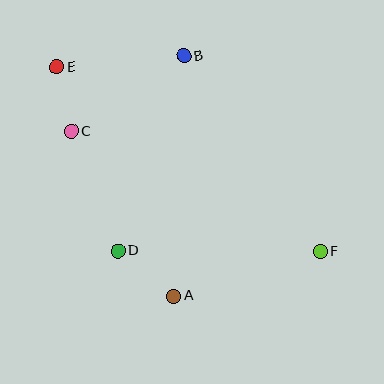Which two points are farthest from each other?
Points E and F are farthest from each other.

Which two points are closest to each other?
Points C and E are closest to each other.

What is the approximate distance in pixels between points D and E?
The distance between D and E is approximately 194 pixels.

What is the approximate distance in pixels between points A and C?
The distance between A and C is approximately 194 pixels.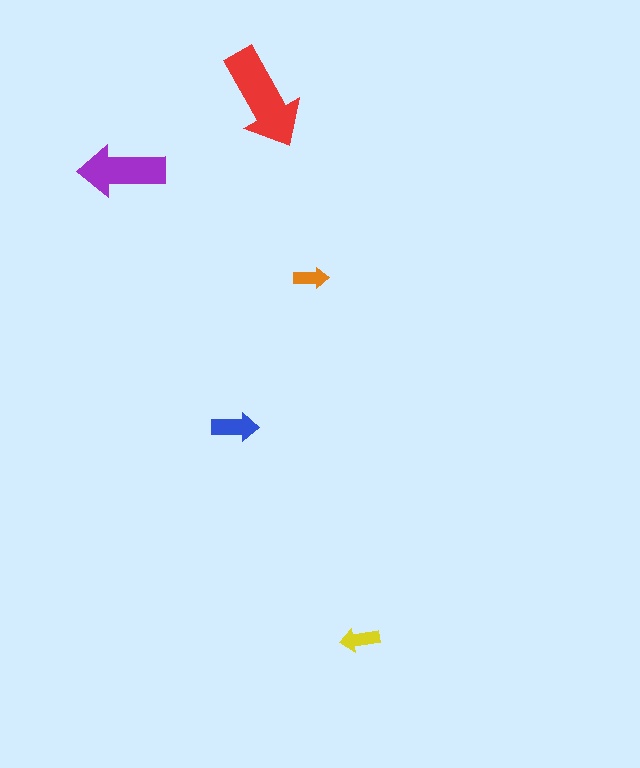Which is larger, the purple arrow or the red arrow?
The red one.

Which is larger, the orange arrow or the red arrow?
The red one.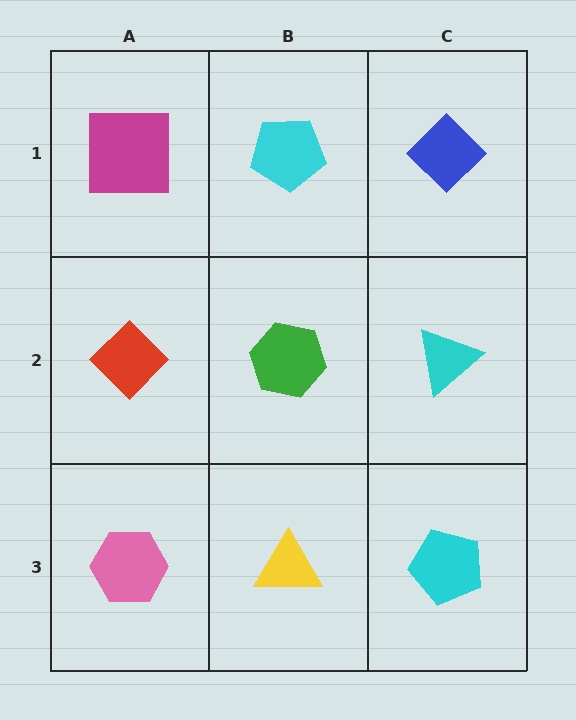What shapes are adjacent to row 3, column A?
A red diamond (row 2, column A), a yellow triangle (row 3, column B).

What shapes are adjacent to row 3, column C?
A cyan triangle (row 2, column C), a yellow triangle (row 3, column B).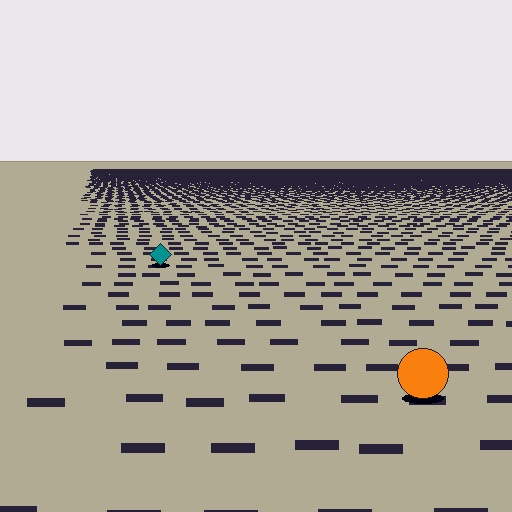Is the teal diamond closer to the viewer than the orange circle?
No. The orange circle is closer — you can tell from the texture gradient: the ground texture is coarser near it.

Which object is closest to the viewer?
The orange circle is closest. The texture marks near it are larger and more spread out.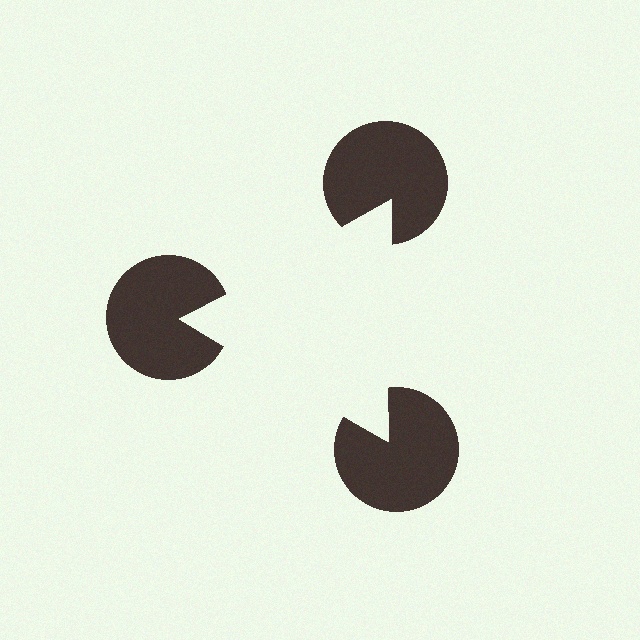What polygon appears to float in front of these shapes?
An illusory triangle — its edges are inferred from the aligned wedge cuts in the pac-man discs, not physically drawn.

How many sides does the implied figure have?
3 sides.